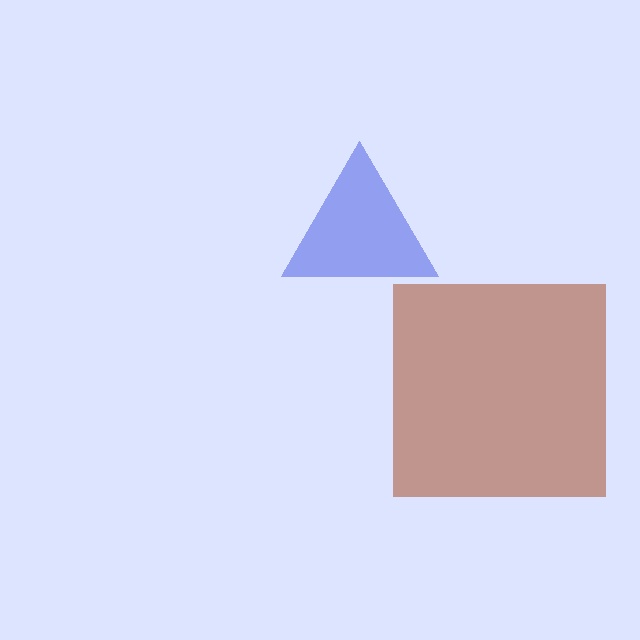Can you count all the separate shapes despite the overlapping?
Yes, there are 2 separate shapes.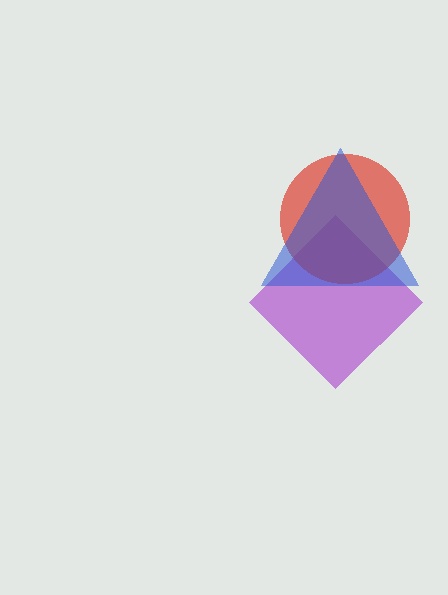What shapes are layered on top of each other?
The layered shapes are: a purple diamond, a red circle, a blue triangle.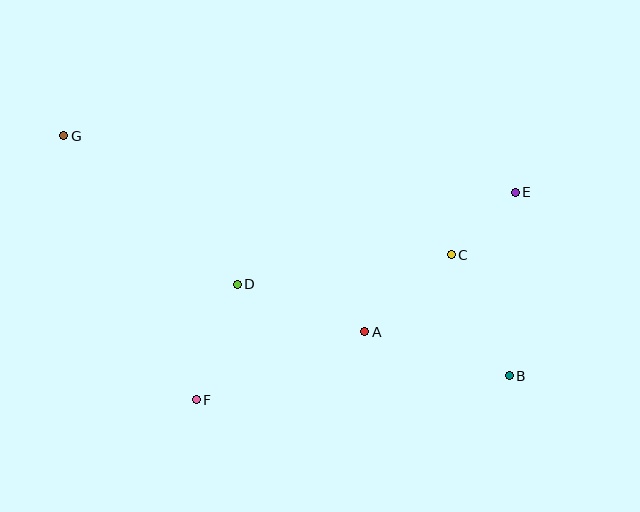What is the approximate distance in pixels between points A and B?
The distance between A and B is approximately 151 pixels.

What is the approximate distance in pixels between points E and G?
The distance between E and G is approximately 455 pixels.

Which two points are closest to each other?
Points C and E are closest to each other.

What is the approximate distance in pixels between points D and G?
The distance between D and G is approximately 228 pixels.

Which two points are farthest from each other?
Points B and G are farthest from each other.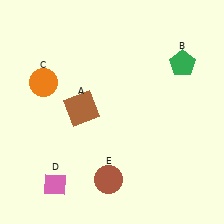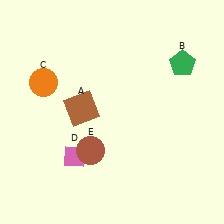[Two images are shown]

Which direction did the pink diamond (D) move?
The pink diamond (D) moved up.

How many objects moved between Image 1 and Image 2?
2 objects moved between the two images.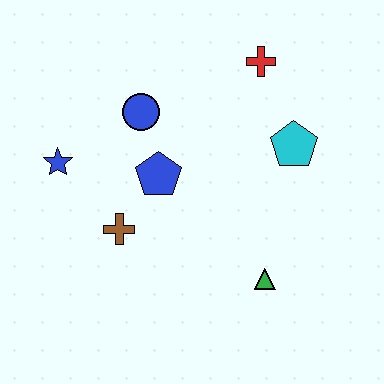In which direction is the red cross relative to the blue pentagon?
The red cross is above the blue pentagon.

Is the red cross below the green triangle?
No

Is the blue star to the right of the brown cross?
No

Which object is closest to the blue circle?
The blue pentagon is closest to the blue circle.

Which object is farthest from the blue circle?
The green triangle is farthest from the blue circle.